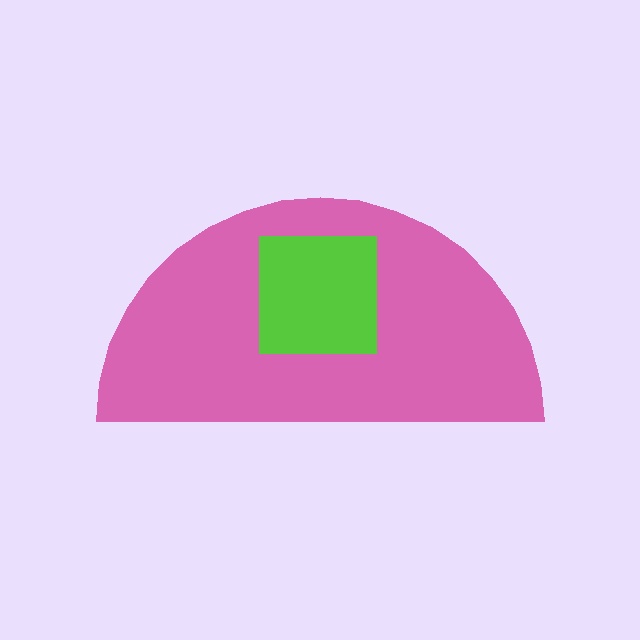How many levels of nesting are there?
2.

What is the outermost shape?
The pink semicircle.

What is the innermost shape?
The lime square.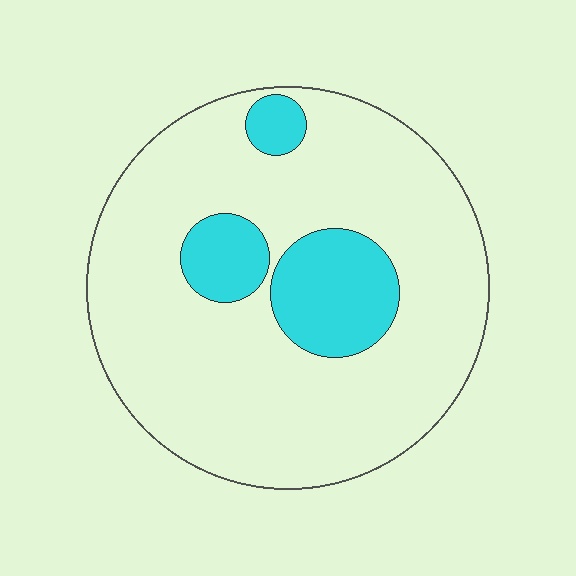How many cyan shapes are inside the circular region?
3.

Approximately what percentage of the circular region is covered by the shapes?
Approximately 20%.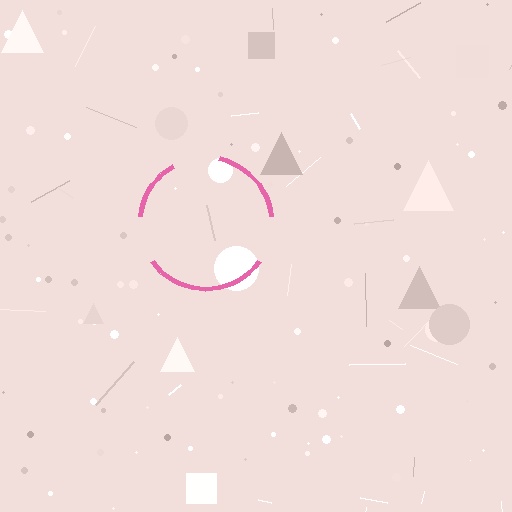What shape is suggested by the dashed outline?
The dashed outline suggests a circle.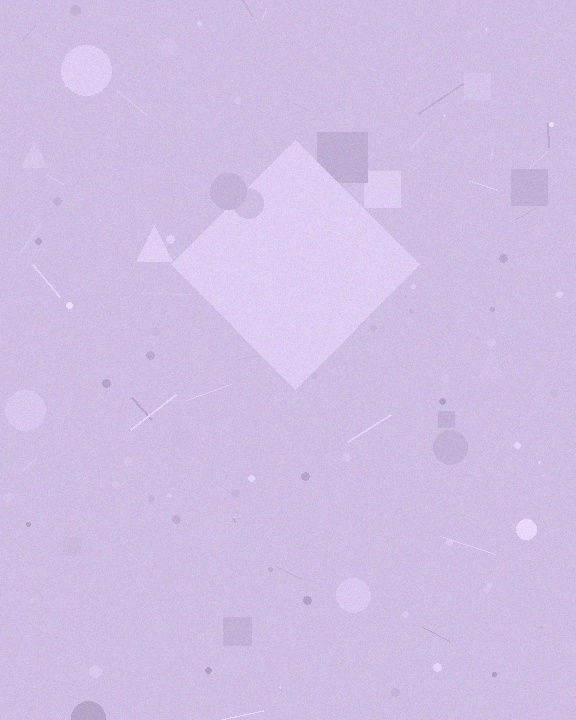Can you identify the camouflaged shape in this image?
The camouflaged shape is a diamond.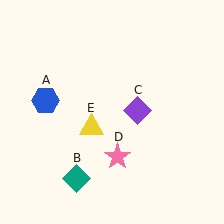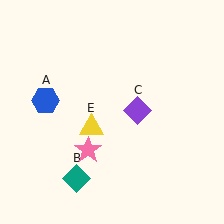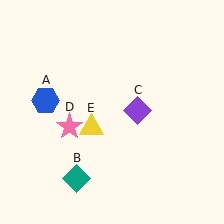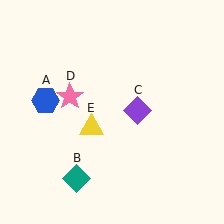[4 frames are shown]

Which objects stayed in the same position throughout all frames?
Blue hexagon (object A) and teal diamond (object B) and purple diamond (object C) and yellow triangle (object E) remained stationary.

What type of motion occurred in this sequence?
The pink star (object D) rotated clockwise around the center of the scene.